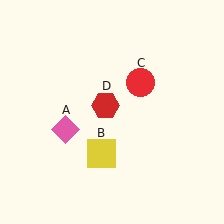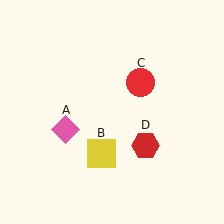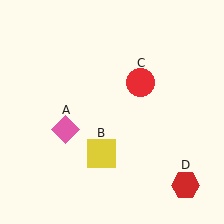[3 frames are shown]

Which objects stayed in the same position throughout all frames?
Pink diamond (object A) and yellow square (object B) and red circle (object C) remained stationary.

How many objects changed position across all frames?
1 object changed position: red hexagon (object D).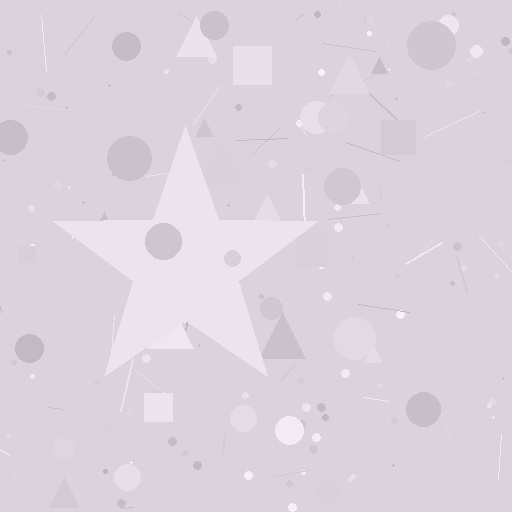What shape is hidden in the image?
A star is hidden in the image.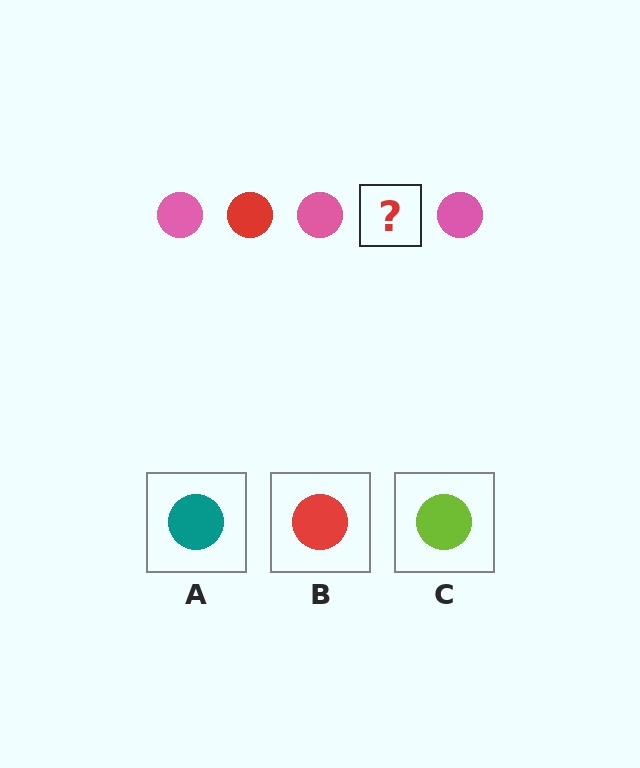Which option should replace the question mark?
Option B.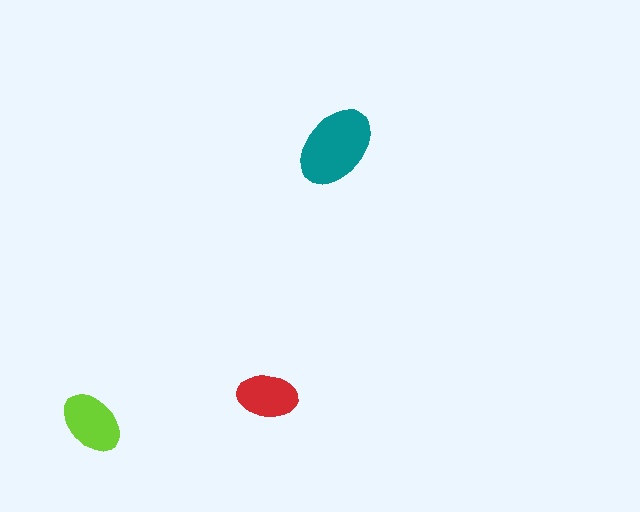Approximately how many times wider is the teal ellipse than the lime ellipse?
About 1.5 times wider.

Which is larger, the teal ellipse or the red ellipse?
The teal one.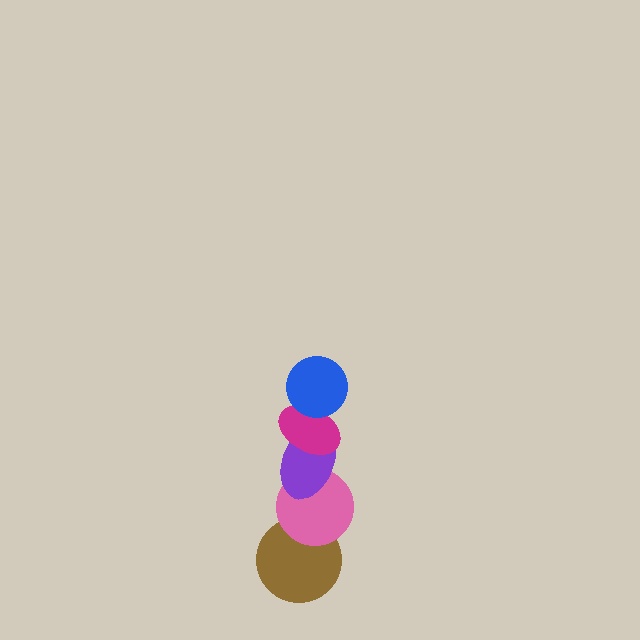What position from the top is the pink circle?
The pink circle is 4th from the top.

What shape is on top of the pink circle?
The purple ellipse is on top of the pink circle.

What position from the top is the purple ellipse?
The purple ellipse is 3rd from the top.